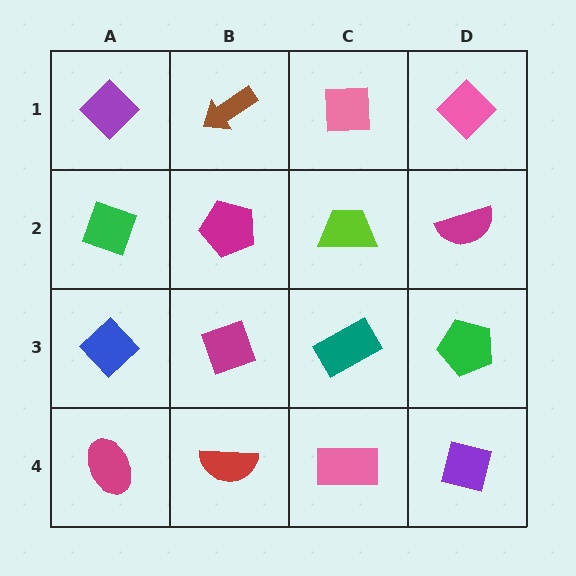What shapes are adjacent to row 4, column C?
A teal rectangle (row 3, column C), a red semicircle (row 4, column B), a purple square (row 4, column D).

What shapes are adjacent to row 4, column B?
A magenta diamond (row 3, column B), a magenta ellipse (row 4, column A), a pink rectangle (row 4, column C).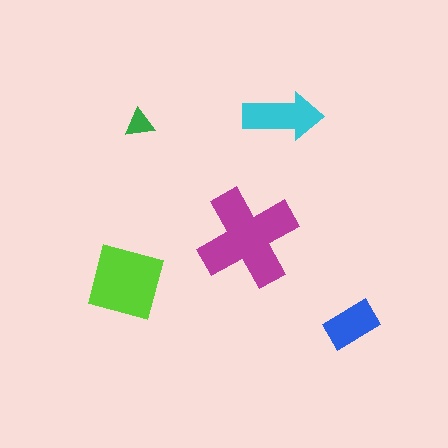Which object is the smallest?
The green triangle.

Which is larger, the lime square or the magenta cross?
The magenta cross.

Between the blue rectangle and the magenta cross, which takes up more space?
The magenta cross.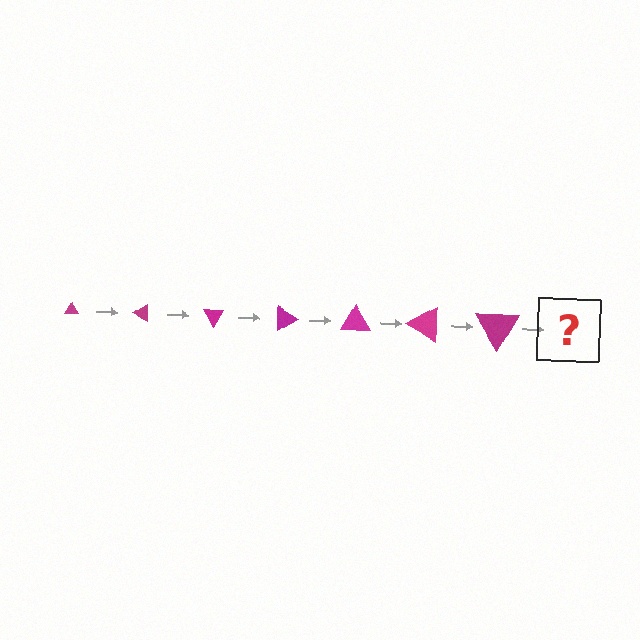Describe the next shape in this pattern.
It should be a triangle, larger than the previous one and rotated 210 degrees from the start.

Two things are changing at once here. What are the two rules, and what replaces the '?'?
The two rules are that the triangle grows larger each step and it rotates 30 degrees each step. The '?' should be a triangle, larger than the previous one and rotated 210 degrees from the start.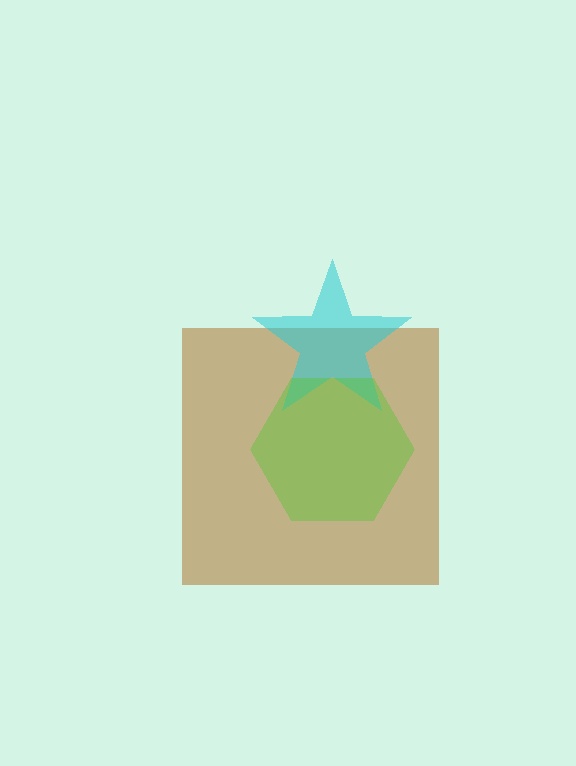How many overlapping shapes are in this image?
There are 3 overlapping shapes in the image.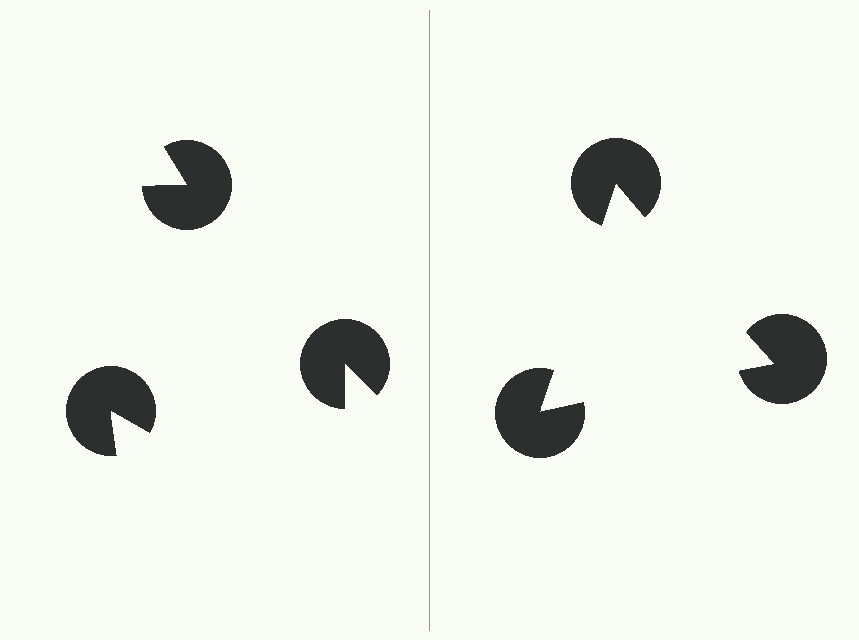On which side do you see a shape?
An illusory triangle appears on the right side. On the left side the wedge cuts are rotated, so no coherent shape forms.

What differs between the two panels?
The pac-man discs are positioned identically on both sides; only the wedge orientations differ. On the right they align to a triangle; on the left they are misaligned.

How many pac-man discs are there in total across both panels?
6 — 3 on each side.